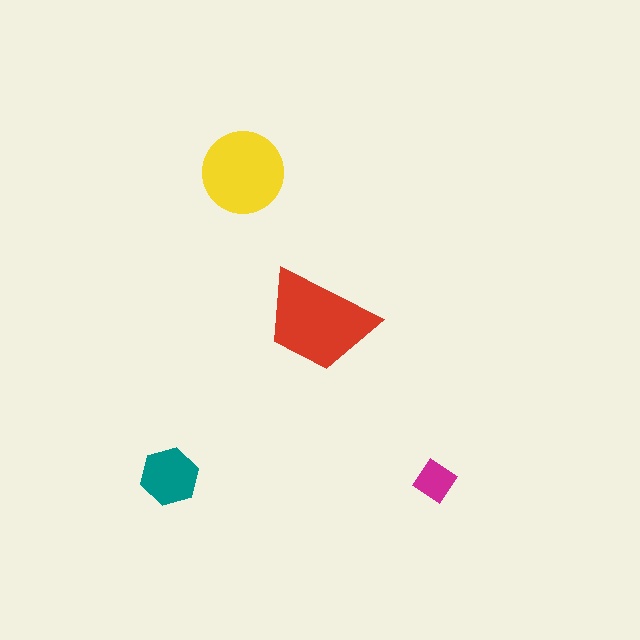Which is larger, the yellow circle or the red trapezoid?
The red trapezoid.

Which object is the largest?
The red trapezoid.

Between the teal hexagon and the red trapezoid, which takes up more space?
The red trapezoid.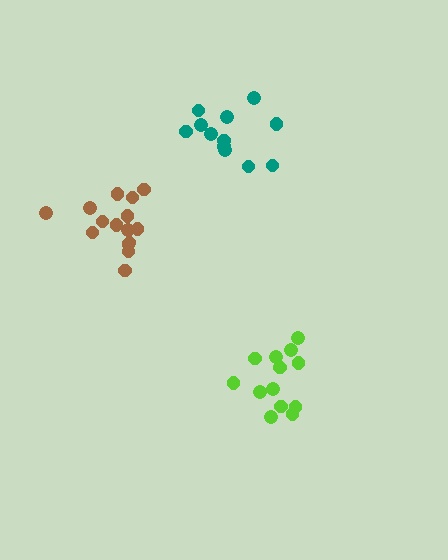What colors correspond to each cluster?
The clusters are colored: brown, lime, teal.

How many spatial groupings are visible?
There are 3 spatial groupings.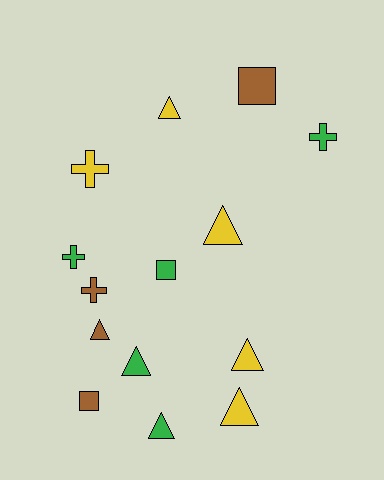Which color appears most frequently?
Green, with 5 objects.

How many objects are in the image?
There are 14 objects.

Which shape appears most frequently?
Triangle, with 7 objects.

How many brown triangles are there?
There is 1 brown triangle.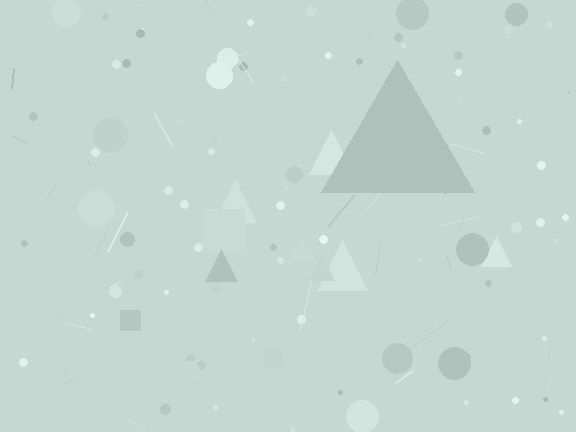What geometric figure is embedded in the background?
A triangle is embedded in the background.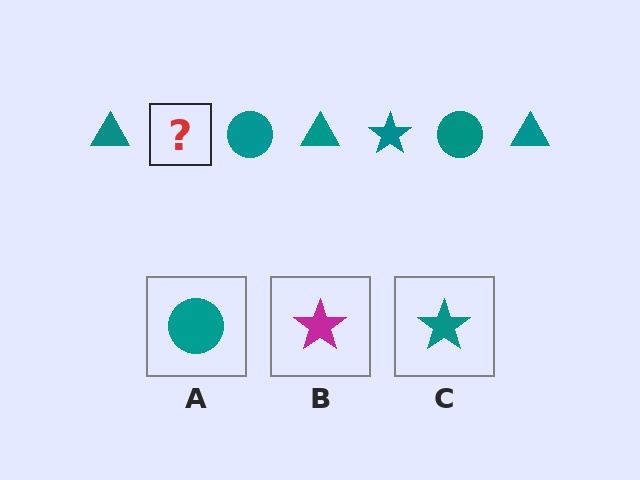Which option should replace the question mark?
Option C.